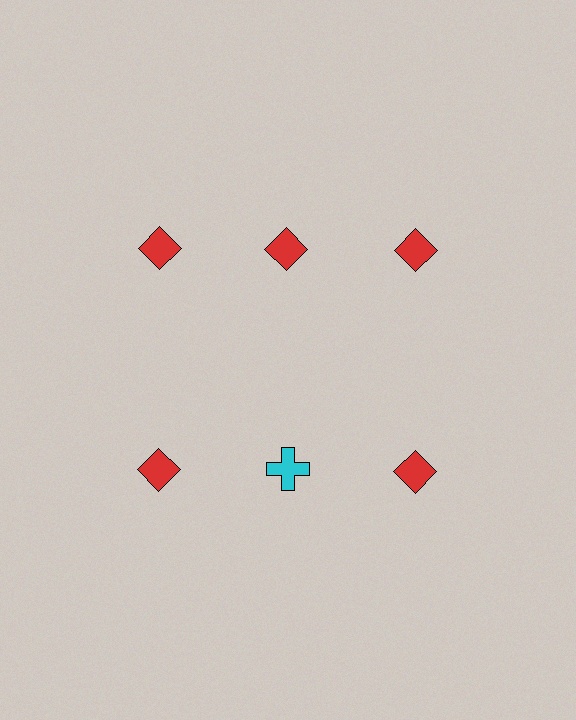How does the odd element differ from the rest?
It differs in both color (cyan instead of red) and shape (cross instead of diamond).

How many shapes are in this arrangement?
There are 6 shapes arranged in a grid pattern.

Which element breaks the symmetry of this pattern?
The cyan cross in the second row, second from left column breaks the symmetry. All other shapes are red diamonds.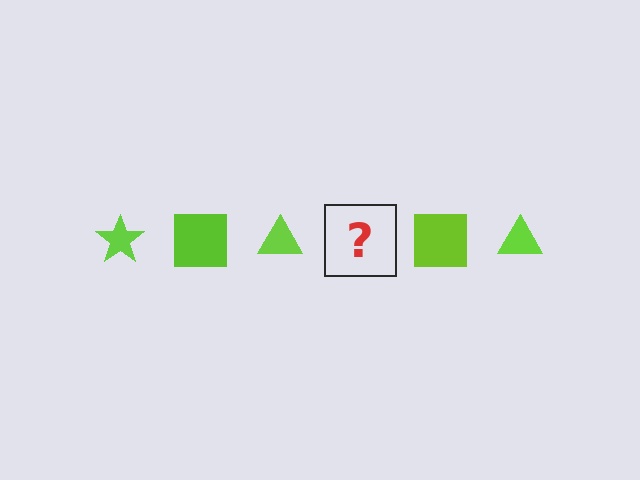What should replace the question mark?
The question mark should be replaced with a lime star.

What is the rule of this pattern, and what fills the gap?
The rule is that the pattern cycles through star, square, triangle shapes in lime. The gap should be filled with a lime star.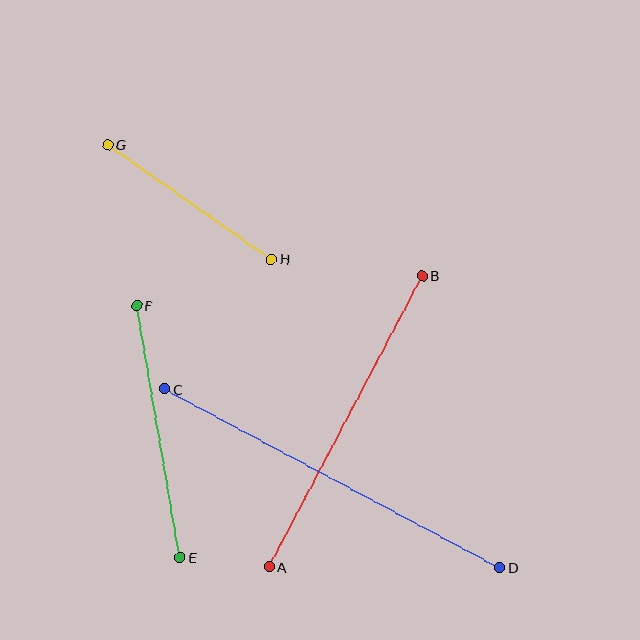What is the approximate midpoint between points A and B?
The midpoint is at approximately (346, 421) pixels.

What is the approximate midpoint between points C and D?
The midpoint is at approximately (332, 478) pixels.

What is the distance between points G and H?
The distance is approximately 200 pixels.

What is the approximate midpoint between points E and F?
The midpoint is at approximately (158, 431) pixels.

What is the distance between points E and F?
The distance is approximately 255 pixels.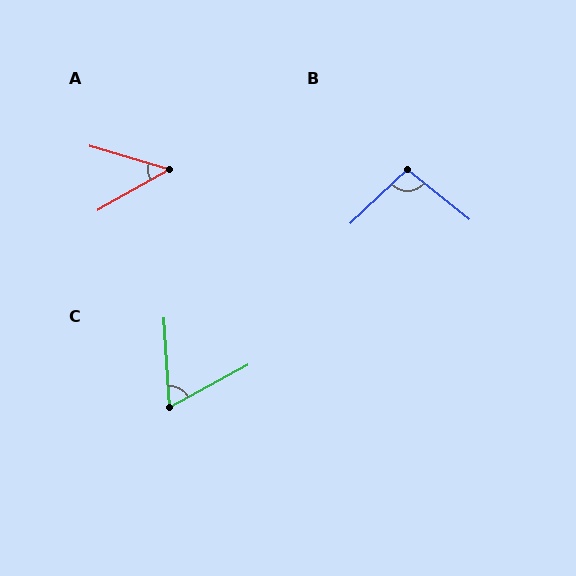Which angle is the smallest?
A, at approximately 46 degrees.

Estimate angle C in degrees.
Approximately 65 degrees.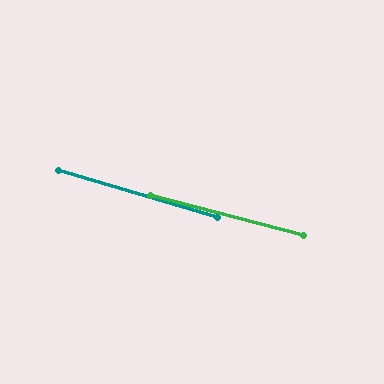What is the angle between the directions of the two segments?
Approximately 2 degrees.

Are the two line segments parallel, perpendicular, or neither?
Parallel — their directions differ by only 1.6°.